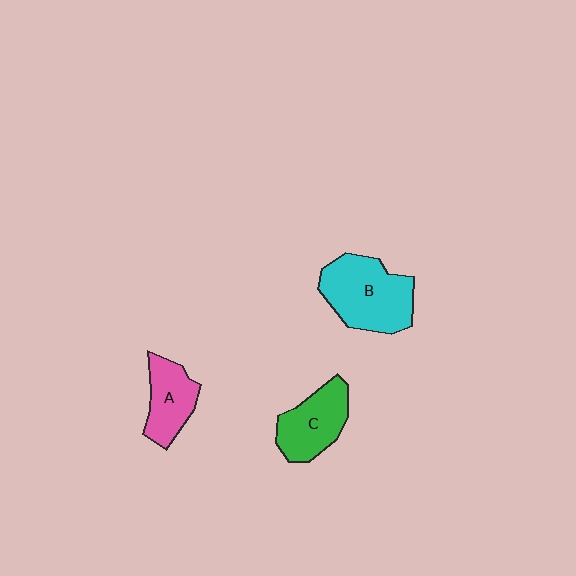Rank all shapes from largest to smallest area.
From largest to smallest: B (cyan), C (green), A (pink).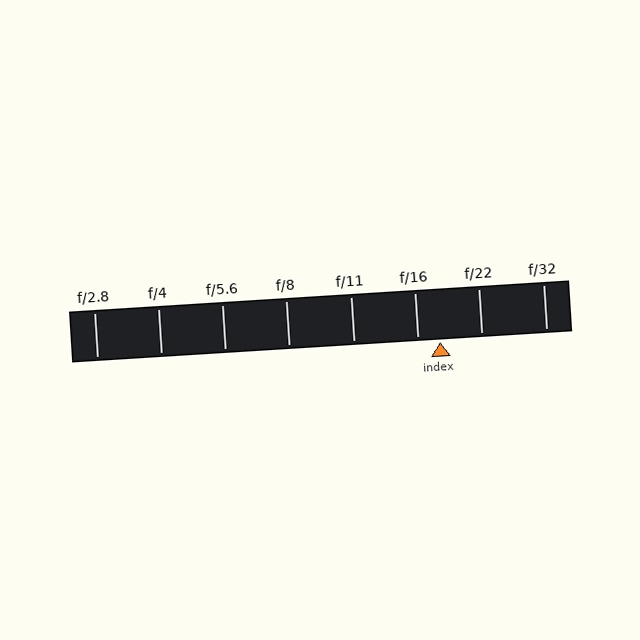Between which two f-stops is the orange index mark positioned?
The index mark is between f/16 and f/22.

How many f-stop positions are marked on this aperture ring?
There are 8 f-stop positions marked.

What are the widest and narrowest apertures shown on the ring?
The widest aperture shown is f/2.8 and the narrowest is f/32.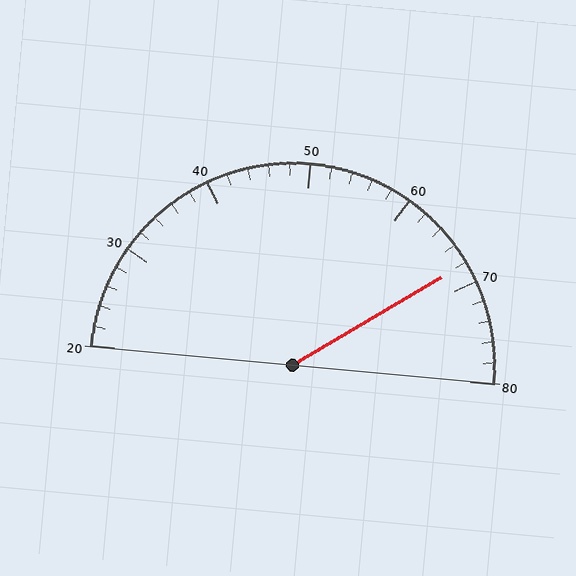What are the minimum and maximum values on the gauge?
The gauge ranges from 20 to 80.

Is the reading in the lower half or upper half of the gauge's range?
The reading is in the upper half of the range (20 to 80).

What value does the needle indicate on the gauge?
The needle indicates approximately 68.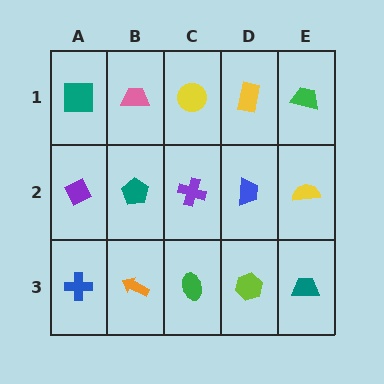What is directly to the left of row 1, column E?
A yellow rectangle.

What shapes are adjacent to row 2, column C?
A yellow circle (row 1, column C), a green ellipse (row 3, column C), a teal pentagon (row 2, column B), a blue trapezoid (row 2, column D).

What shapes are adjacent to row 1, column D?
A blue trapezoid (row 2, column D), a yellow circle (row 1, column C), a green trapezoid (row 1, column E).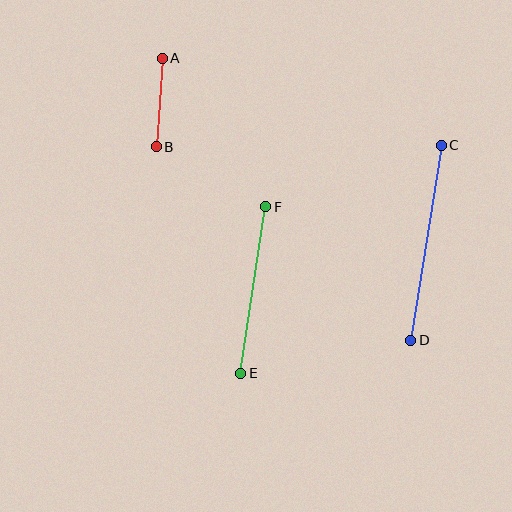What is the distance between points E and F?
The distance is approximately 168 pixels.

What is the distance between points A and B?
The distance is approximately 89 pixels.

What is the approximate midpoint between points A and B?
The midpoint is at approximately (159, 103) pixels.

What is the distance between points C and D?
The distance is approximately 197 pixels.